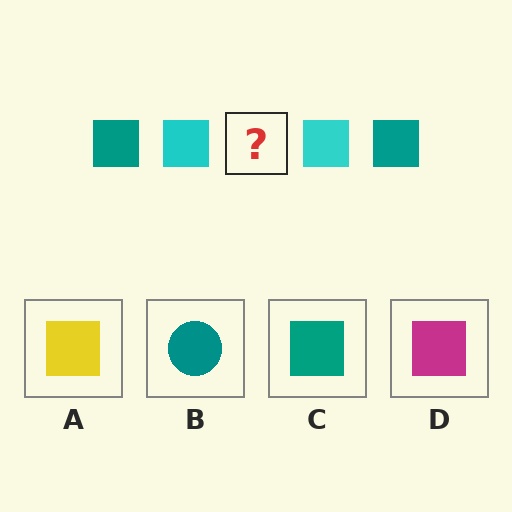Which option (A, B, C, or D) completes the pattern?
C.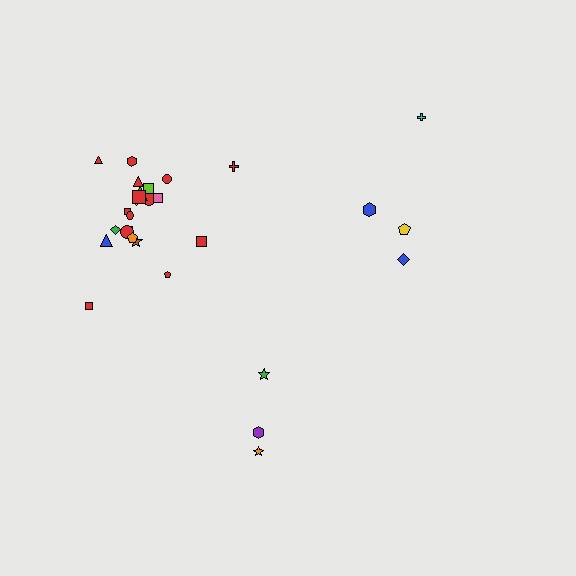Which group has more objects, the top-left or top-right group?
The top-left group.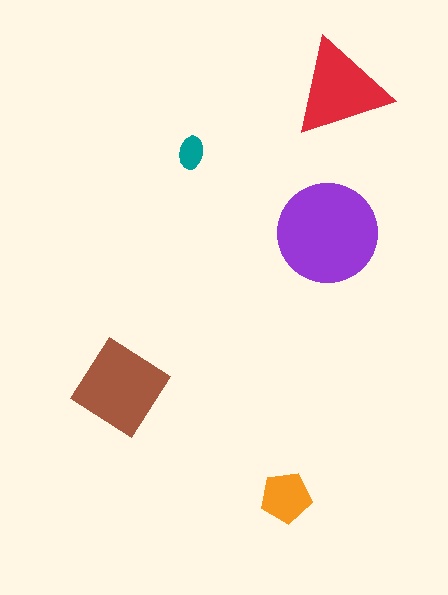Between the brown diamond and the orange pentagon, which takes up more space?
The brown diamond.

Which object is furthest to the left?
The brown diamond is leftmost.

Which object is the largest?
The purple circle.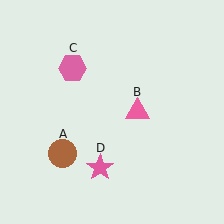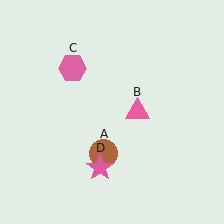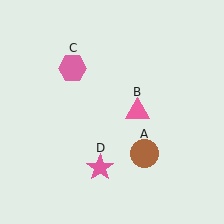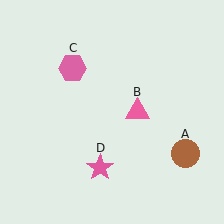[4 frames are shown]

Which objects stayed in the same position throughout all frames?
Pink triangle (object B) and pink hexagon (object C) and pink star (object D) remained stationary.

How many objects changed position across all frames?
1 object changed position: brown circle (object A).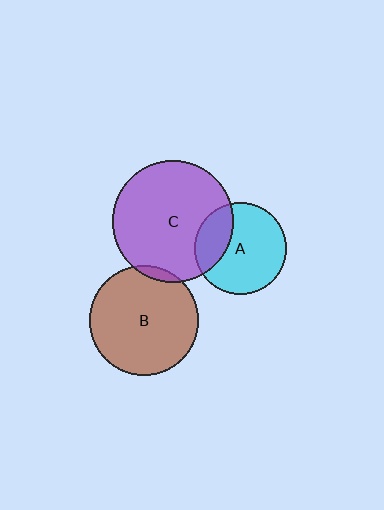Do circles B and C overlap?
Yes.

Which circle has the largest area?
Circle C (purple).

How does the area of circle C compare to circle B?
Approximately 1.2 times.